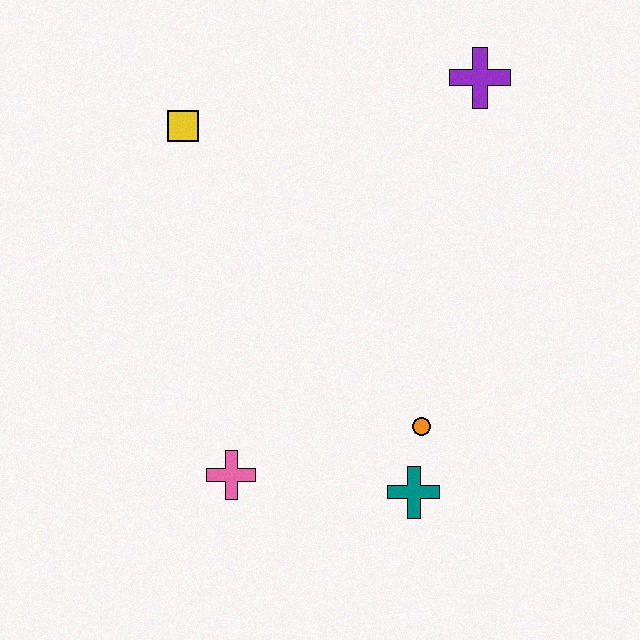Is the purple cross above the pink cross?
Yes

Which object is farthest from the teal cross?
The yellow square is farthest from the teal cross.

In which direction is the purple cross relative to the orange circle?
The purple cross is above the orange circle.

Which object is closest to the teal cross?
The orange circle is closest to the teal cross.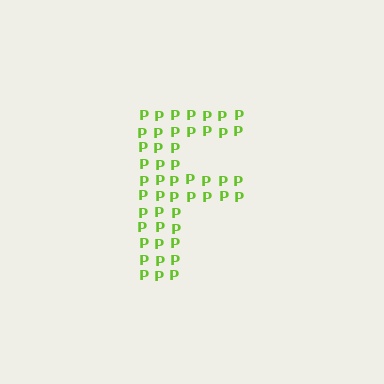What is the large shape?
The large shape is the letter F.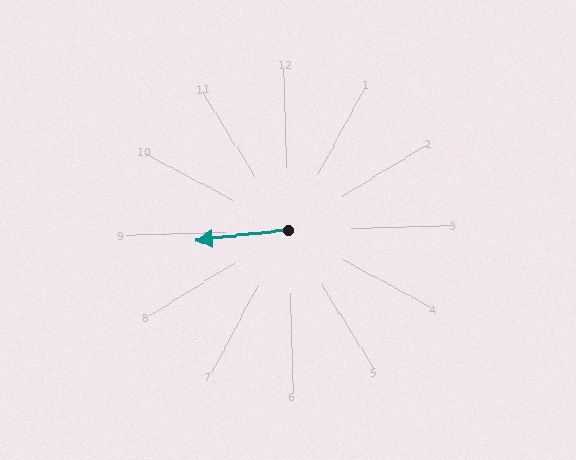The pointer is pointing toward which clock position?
Roughly 9 o'clock.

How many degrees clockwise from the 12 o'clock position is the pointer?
Approximately 265 degrees.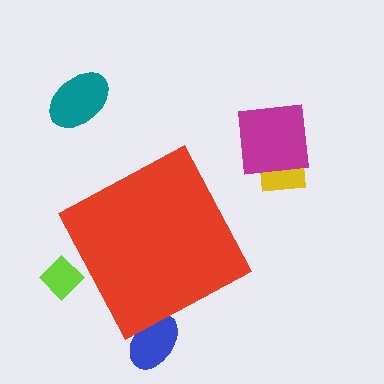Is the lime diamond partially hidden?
Yes, the lime diamond is partially hidden behind the red diamond.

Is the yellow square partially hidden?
No, the yellow square is fully visible.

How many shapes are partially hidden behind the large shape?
2 shapes are partially hidden.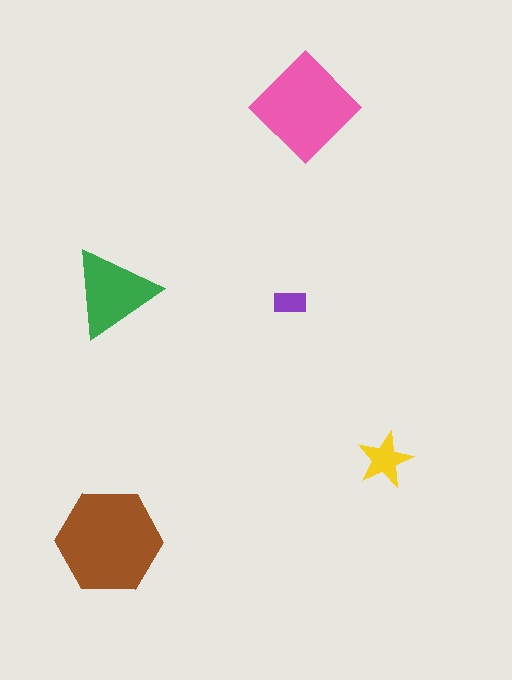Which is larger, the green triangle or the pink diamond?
The pink diamond.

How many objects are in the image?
There are 5 objects in the image.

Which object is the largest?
The brown hexagon.